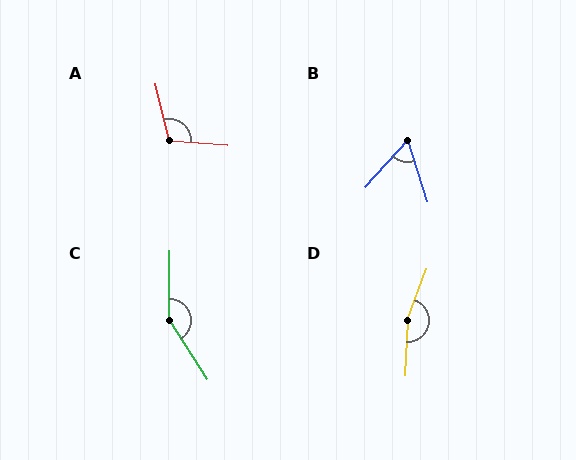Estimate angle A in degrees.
Approximately 108 degrees.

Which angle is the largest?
D, at approximately 163 degrees.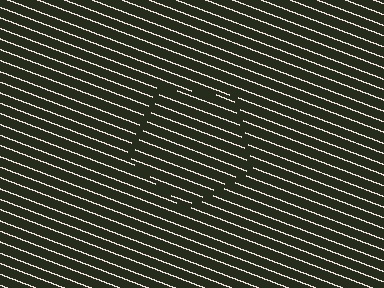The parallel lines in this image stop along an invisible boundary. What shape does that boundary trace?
An illusory pentagon. The interior of the shape contains the same grating, shifted by half a period — the contour is defined by the phase discontinuity where line-ends from the inner and outer gratings abut.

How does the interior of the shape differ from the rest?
The interior of the shape contains the same grating, shifted by half a period — the contour is defined by the phase discontinuity where line-ends from the inner and outer gratings abut.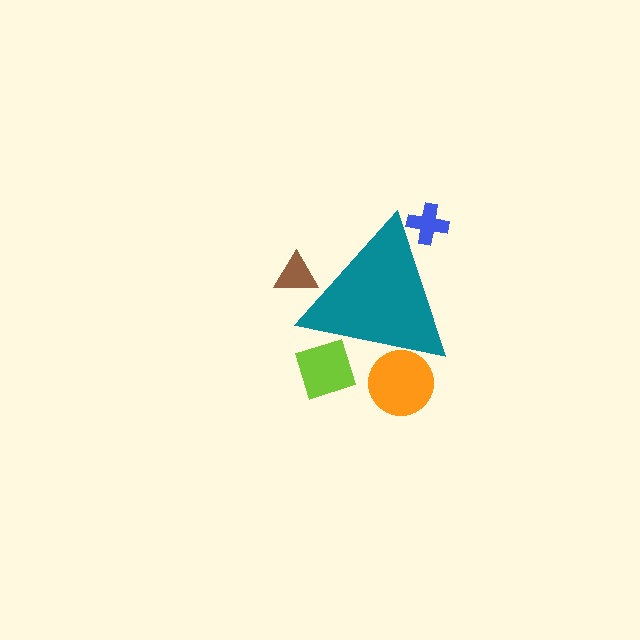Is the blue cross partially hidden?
Yes, the blue cross is partially hidden behind the teal triangle.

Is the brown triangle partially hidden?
Yes, the brown triangle is partially hidden behind the teal triangle.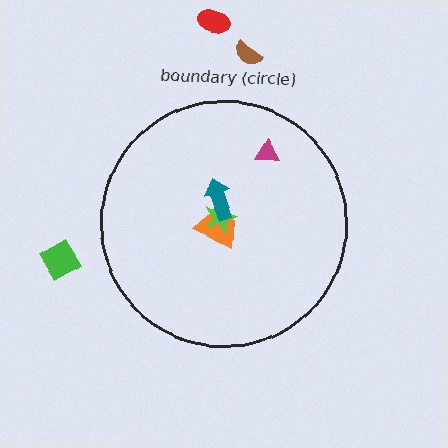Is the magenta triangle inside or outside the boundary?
Inside.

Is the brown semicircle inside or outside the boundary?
Outside.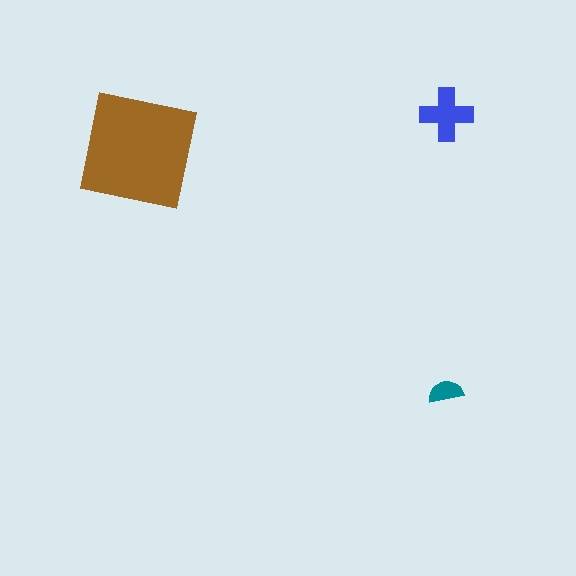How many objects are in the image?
There are 3 objects in the image.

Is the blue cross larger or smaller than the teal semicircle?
Larger.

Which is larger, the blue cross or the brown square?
The brown square.